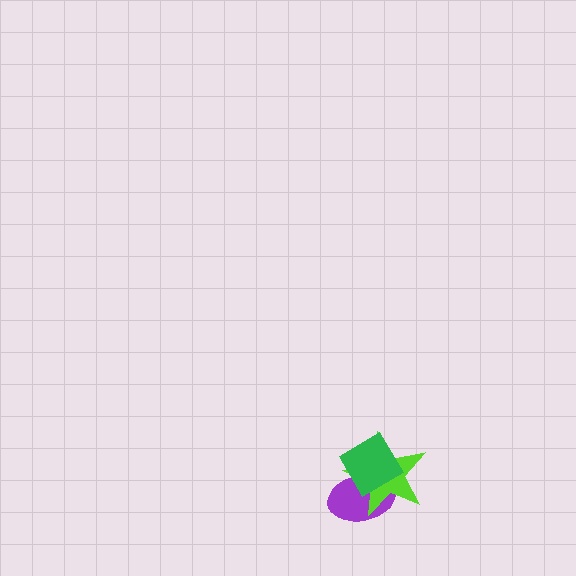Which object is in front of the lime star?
The green diamond is in front of the lime star.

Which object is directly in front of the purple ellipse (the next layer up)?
The lime star is directly in front of the purple ellipse.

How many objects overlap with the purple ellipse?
2 objects overlap with the purple ellipse.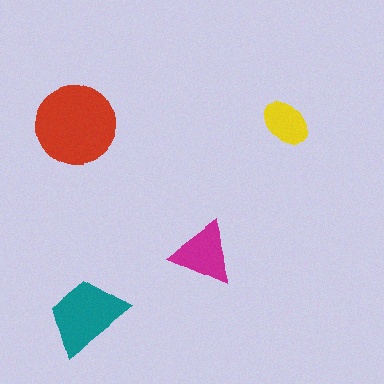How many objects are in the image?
There are 4 objects in the image.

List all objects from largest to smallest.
The red circle, the teal trapezoid, the magenta triangle, the yellow ellipse.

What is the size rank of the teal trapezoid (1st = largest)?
2nd.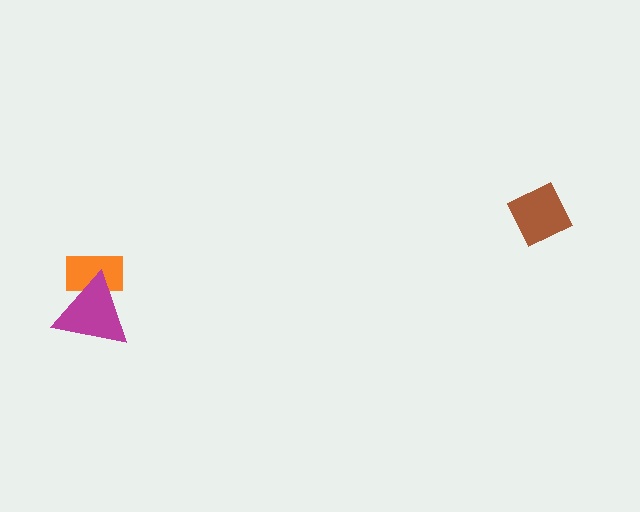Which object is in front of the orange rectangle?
The magenta triangle is in front of the orange rectangle.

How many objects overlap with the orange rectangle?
1 object overlaps with the orange rectangle.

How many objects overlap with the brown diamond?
0 objects overlap with the brown diamond.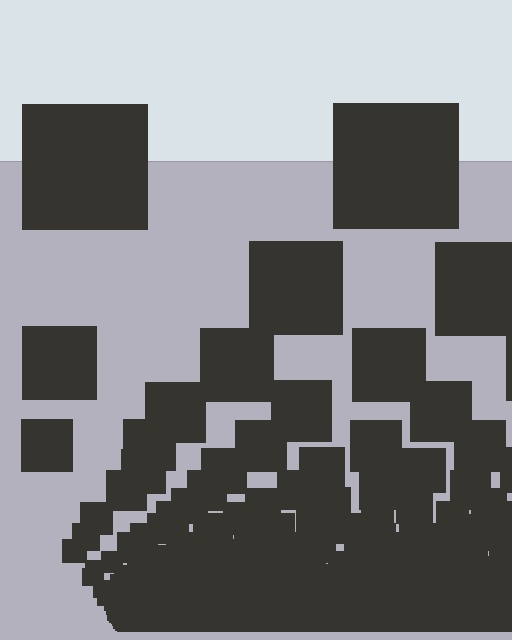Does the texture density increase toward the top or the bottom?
Density increases toward the bottom.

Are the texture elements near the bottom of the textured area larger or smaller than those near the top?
Smaller. The gradient is inverted — elements near the bottom are smaller and denser.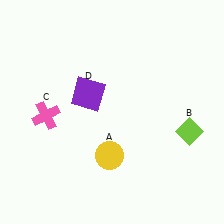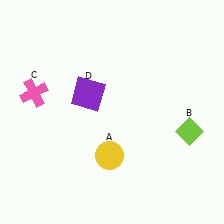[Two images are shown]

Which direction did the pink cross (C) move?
The pink cross (C) moved up.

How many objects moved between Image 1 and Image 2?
1 object moved between the two images.